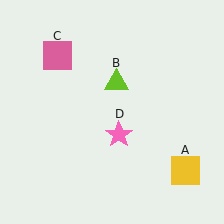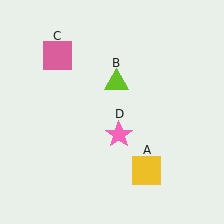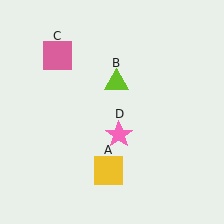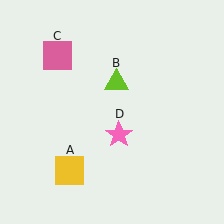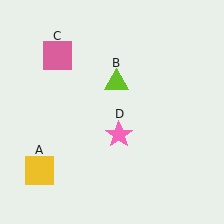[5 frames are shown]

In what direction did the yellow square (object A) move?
The yellow square (object A) moved left.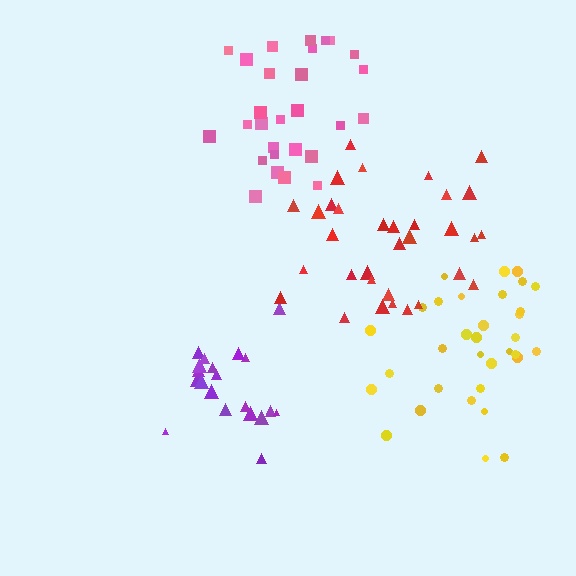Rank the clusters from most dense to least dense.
purple, yellow, pink, red.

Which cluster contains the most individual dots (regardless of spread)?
Yellow (33).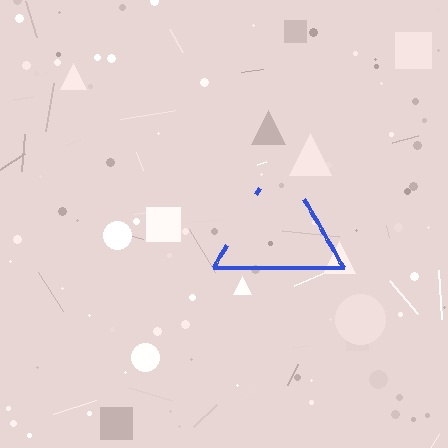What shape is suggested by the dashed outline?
The dashed outline suggests a triangle.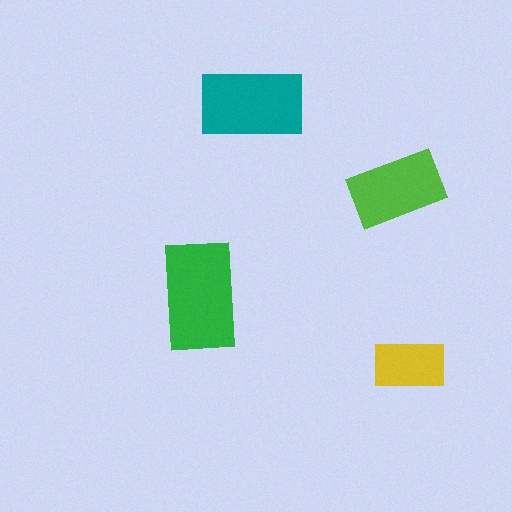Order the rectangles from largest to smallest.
the green one, the teal one, the lime one, the yellow one.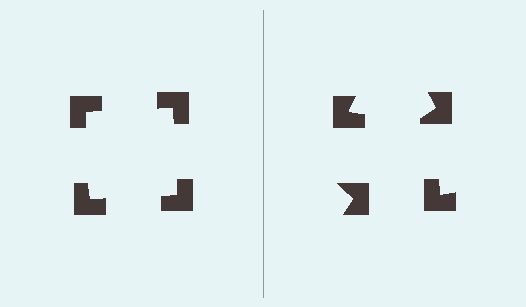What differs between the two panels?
The notched squares are positioned identically on both sides; only the wedge orientations differ. On the left they align to a square; on the right they are misaligned.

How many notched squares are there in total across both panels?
8 — 4 on each side.